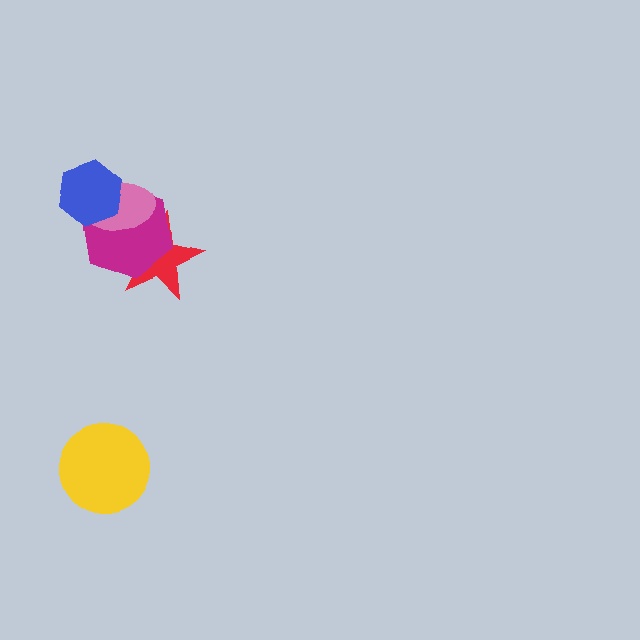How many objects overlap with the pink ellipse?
3 objects overlap with the pink ellipse.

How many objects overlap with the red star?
2 objects overlap with the red star.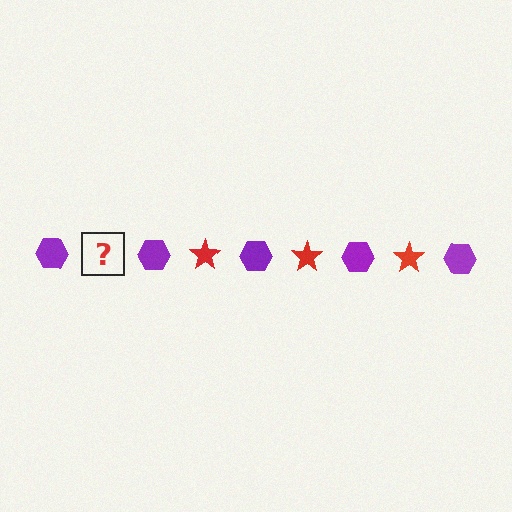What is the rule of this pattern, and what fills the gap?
The rule is that the pattern alternates between purple hexagon and red star. The gap should be filled with a red star.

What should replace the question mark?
The question mark should be replaced with a red star.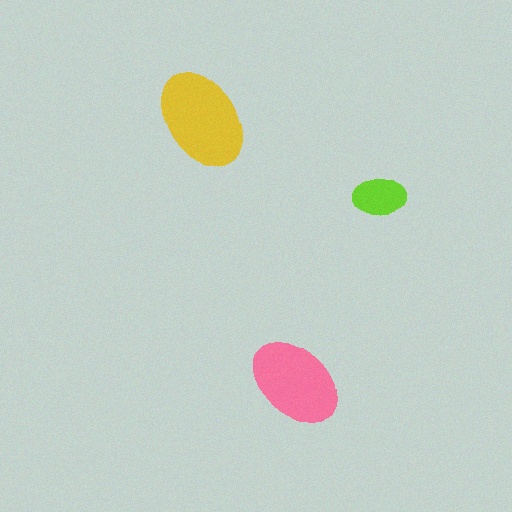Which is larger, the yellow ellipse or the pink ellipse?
The yellow one.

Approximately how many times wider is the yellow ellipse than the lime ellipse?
About 2 times wider.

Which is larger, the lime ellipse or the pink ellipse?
The pink one.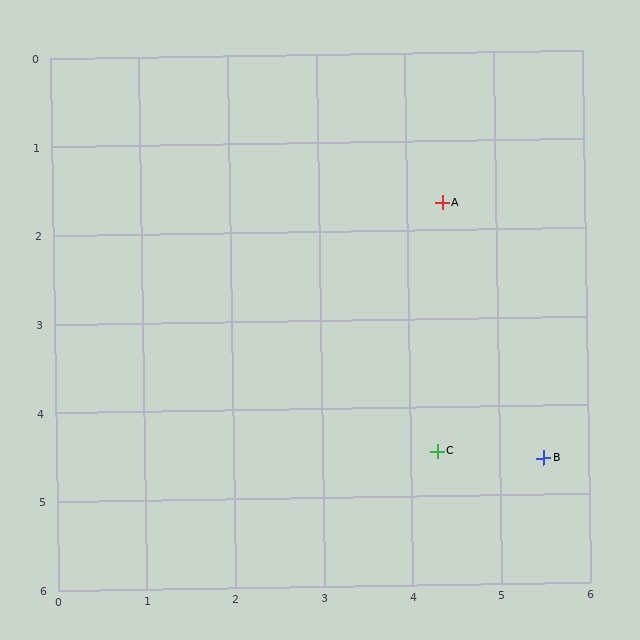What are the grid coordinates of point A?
Point A is at approximately (4.4, 1.7).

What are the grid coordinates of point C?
Point C is at approximately (4.3, 4.5).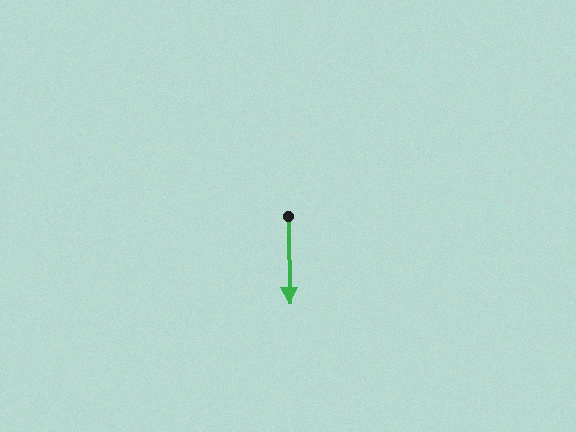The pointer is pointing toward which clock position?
Roughly 6 o'clock.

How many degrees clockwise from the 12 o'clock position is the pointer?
Approximately 179 degrees.